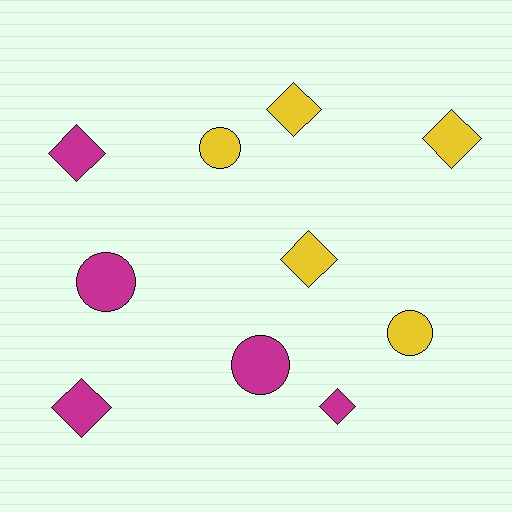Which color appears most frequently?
Yellow, with 5 objects.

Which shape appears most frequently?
Diamond, with 6 objects.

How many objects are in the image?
There are 10 objects.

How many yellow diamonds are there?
There are 3 yellow diamonds.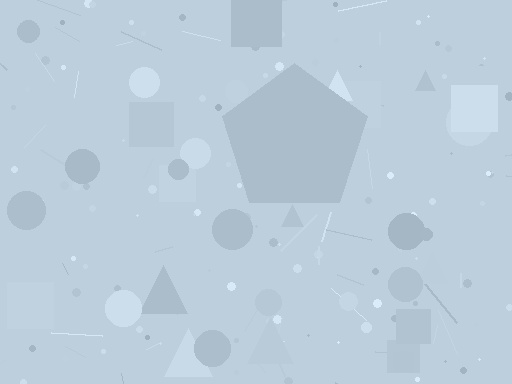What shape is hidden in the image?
A pentagon is hidden in the image.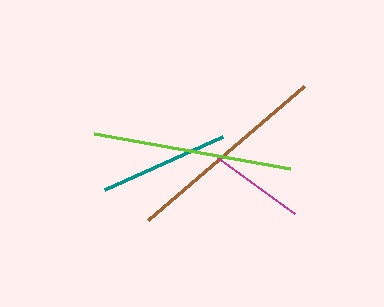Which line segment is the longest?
The brown line is the longest at approximately 206 pixels.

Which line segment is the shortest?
The magenta line is the shortest at approximately 96 pixels.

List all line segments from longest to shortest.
From longest to shortest: brown, lime, teal, magenta.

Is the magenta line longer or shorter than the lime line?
The lime line is longer than the magenta line.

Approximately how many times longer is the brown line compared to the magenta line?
The brown line is approximately 2.2 times the length of the magenta line.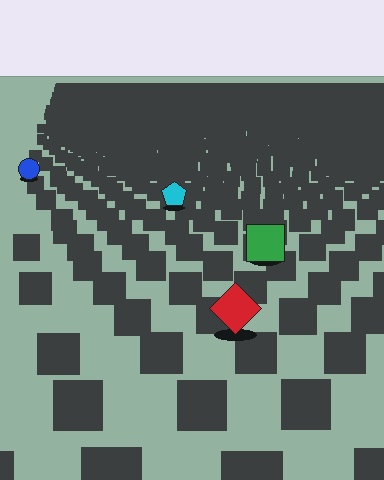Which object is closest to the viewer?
The red diamond is closest. The texture marks near it are larger and more spread out.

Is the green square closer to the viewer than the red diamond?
No. The red diamond is closer — you can tell from the texture gradient: the ground texture is coarser near it.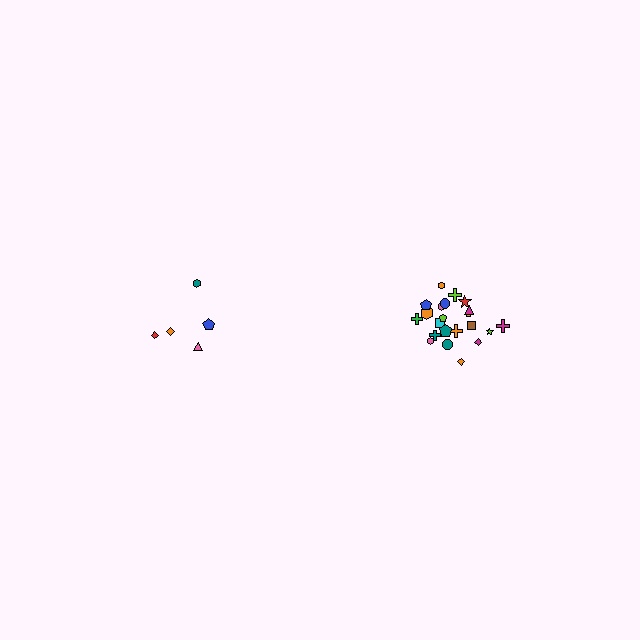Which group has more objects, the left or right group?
The right group.